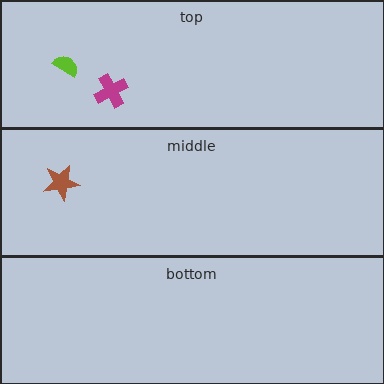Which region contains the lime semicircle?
The top region.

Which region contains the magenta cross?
The top region.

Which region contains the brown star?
The middle region.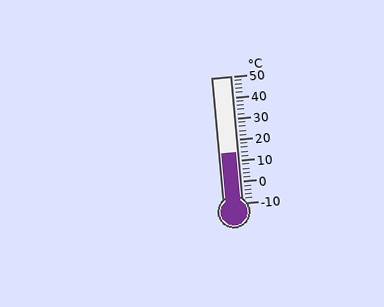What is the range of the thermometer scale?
The thermometer scale ranges from -10°C to 50°C.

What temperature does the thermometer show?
The thermometer shows approximately 14°C.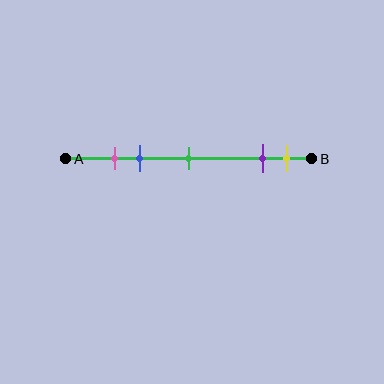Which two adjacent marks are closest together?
The pink and blue marks are the closest adjacent pair.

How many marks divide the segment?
There are 5 marks dividing the segment.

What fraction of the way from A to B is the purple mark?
The purple mark is approximately 80% (0.8) of the way from A to B.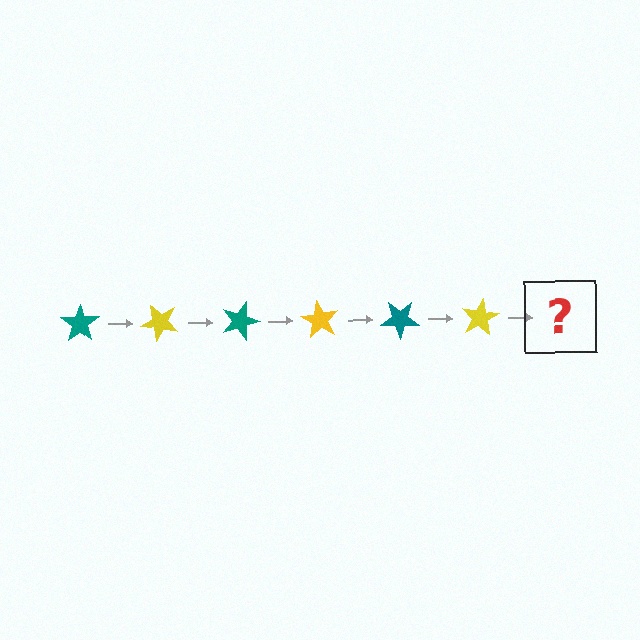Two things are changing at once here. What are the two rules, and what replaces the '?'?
The two rules are that it rotates 45 degrees each step and the color cycles through teal and yellow. The '?' should be a teal star, rotated 270 degrees from the start.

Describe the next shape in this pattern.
It should be a teal star, rotated 270 degrees from the start.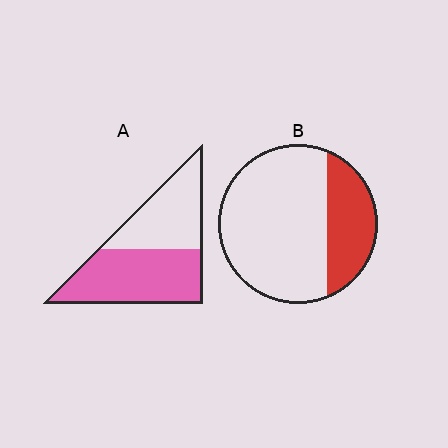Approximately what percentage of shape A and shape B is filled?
A is approximately 55% and B is approximately 25%.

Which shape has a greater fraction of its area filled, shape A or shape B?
Shape A.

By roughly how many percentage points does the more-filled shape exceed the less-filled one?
By roughly 30 percentage points (A over B).